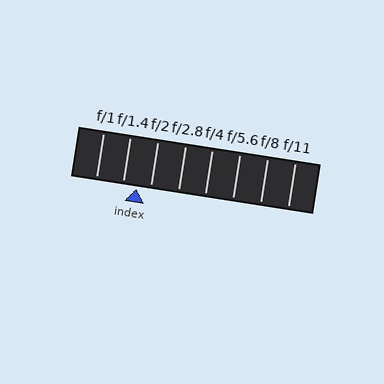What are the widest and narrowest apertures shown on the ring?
The widest aperture shown is f/1 and the narrowest is f/11.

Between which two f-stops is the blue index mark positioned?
The index mark is between f/1.4 and f/2.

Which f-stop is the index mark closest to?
The index mark is closest to f/1.4.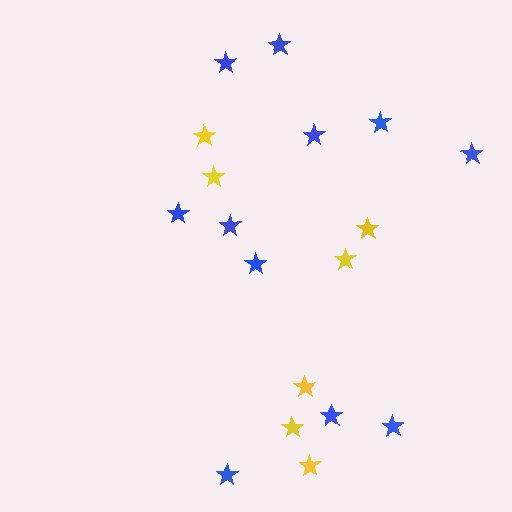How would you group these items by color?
There are 2 groups: one group of yellow stars (7) and one group of blue stars (11).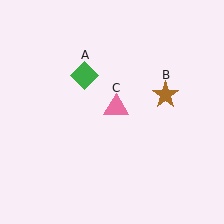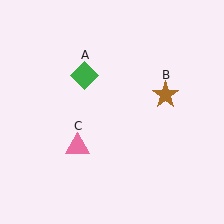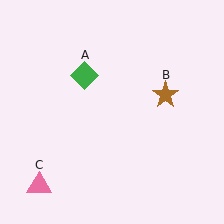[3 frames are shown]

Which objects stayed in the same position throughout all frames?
Green diamond (object A) and brown star (object B) remained stationary.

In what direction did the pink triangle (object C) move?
The pink triangle (object C) moved down and to the left.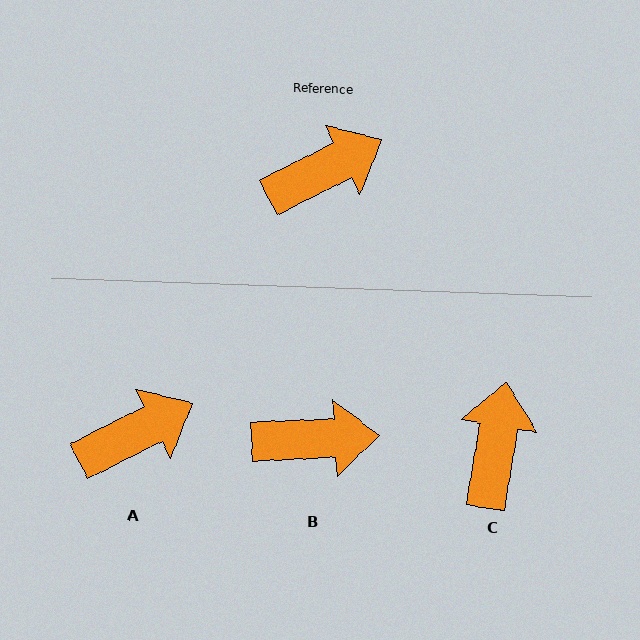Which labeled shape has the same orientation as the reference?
A.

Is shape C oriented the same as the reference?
No, it is off by about 53 degrees.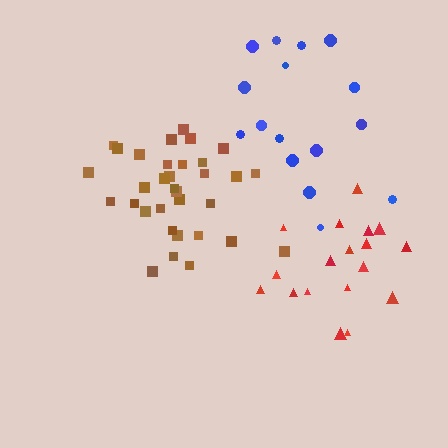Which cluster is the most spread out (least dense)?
Blue.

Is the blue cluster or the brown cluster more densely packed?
Brown.